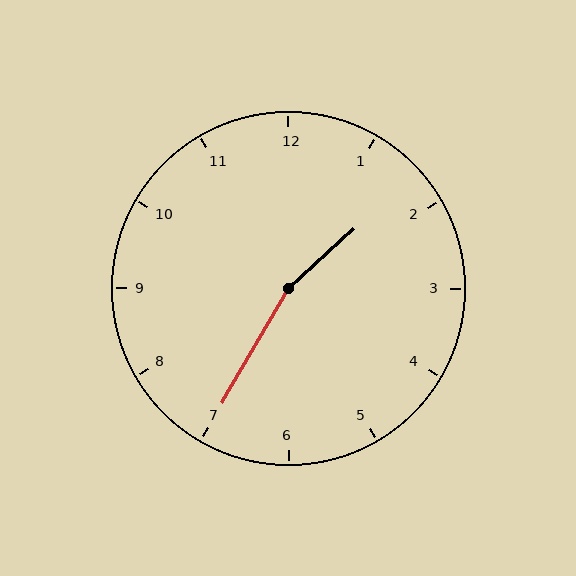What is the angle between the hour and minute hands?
Approximately 162 degrees.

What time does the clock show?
1:35.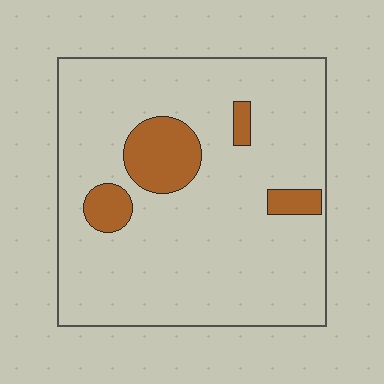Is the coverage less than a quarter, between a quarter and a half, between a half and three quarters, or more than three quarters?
Less than a quarter.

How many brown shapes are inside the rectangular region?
4.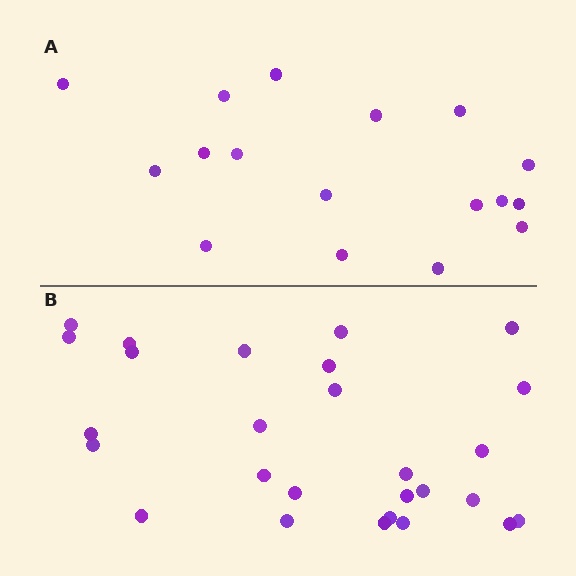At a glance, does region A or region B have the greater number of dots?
Region B (the bottom region) has more dots.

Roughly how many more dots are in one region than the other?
Region B has roughly 10 or so more dots than region A.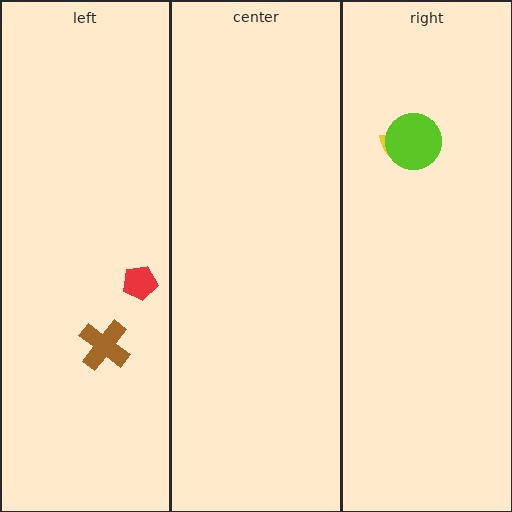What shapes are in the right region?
The yellow semicircle, the lime circle.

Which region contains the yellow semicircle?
The right region.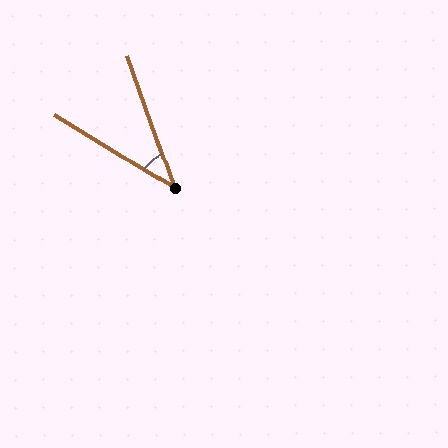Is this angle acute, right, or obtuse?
It is acute.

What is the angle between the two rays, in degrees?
Approximately 39 degrees.